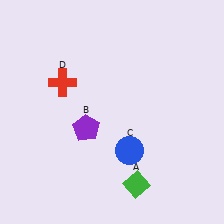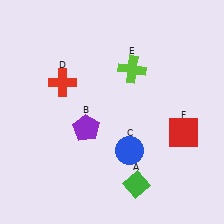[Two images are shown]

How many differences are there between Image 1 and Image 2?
There are 2 differences between the two images.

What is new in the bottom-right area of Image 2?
A red square (F) was added in the bottom-right area of Image 2.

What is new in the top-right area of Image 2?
A lime cross (E) was added in the top-right area of Image 2.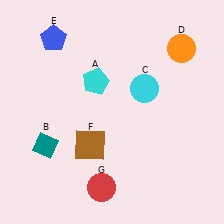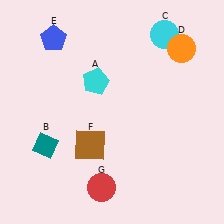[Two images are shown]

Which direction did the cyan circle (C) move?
The cyan circle (C) moved up.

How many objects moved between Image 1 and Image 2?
1 object moved between the two images.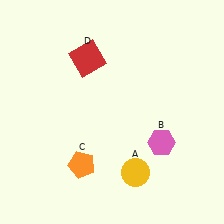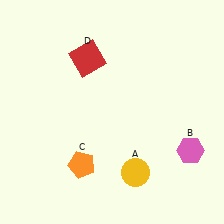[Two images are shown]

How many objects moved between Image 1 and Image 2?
1 object moved between the two images.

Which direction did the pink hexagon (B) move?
The pink hexagon (B) moved right.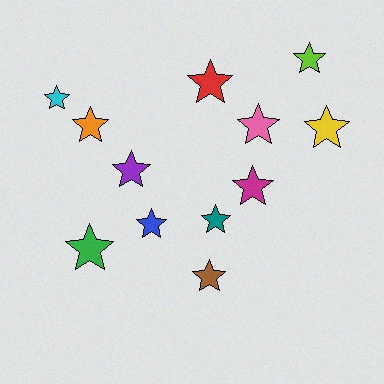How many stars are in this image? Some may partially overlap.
There are 12 stars.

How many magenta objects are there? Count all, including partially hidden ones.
There is 1 magenta object.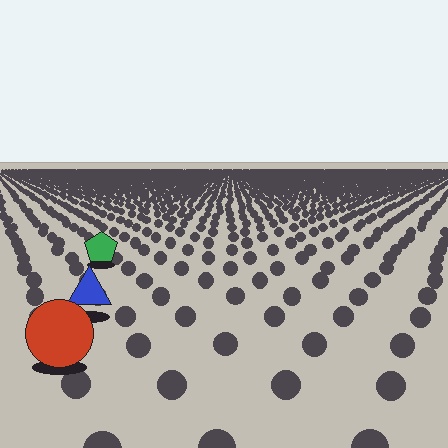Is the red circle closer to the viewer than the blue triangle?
Yes. The red circle is closer — you can tell from the texture gradient: the ground texture is coarser near it.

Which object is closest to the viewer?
The red circle is closest. The texture marks near it are larger and more spread out.